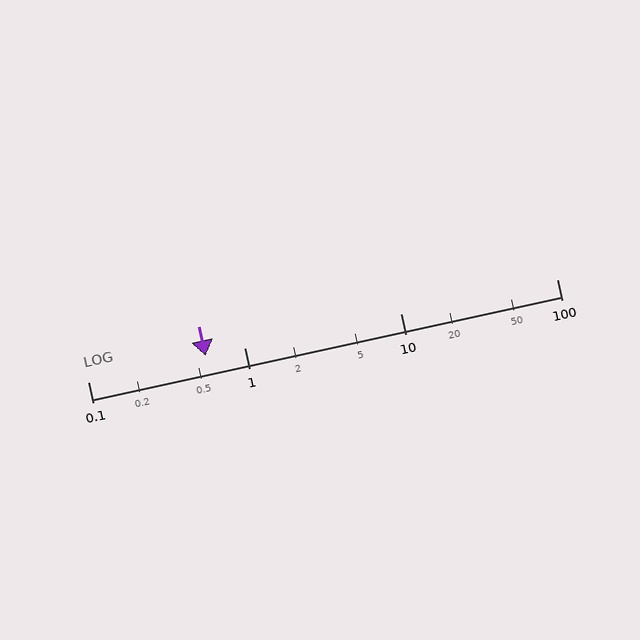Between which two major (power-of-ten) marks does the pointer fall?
The pointer is between 0.1 and 1.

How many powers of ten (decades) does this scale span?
The scale spans 3 decades, from 0.1 to 100.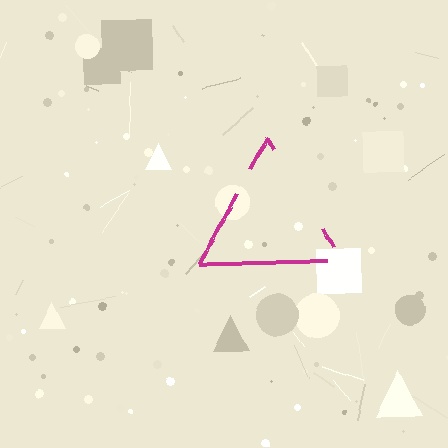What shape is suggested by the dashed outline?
The dashed outline suggests a triangle.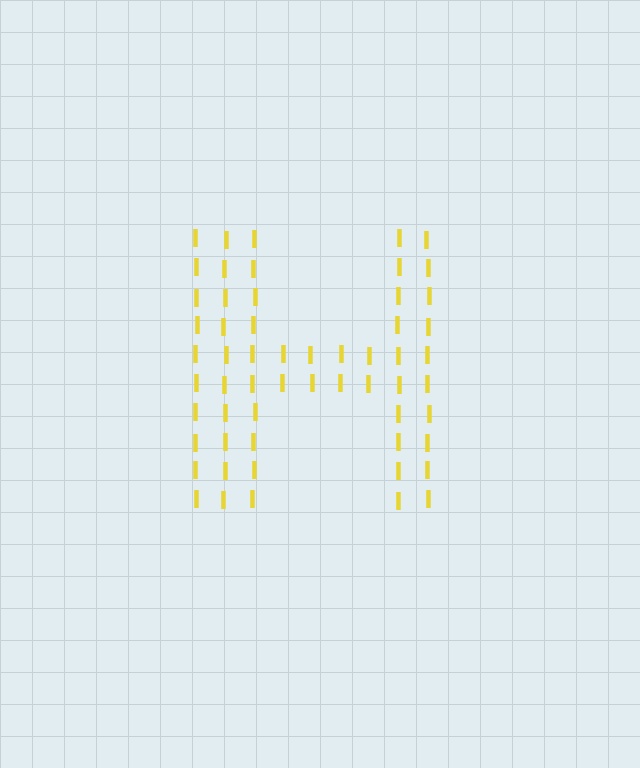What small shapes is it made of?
It is made of small letter I's.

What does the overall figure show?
The overall figure shows the letter H.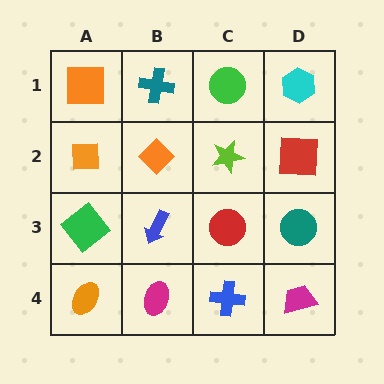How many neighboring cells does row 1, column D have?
2.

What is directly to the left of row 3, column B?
A green diamond.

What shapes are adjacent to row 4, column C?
A red circle (row 3, column C), a magenta ellipse (row 4, column B), a magenta trapezoid (row 4, column D).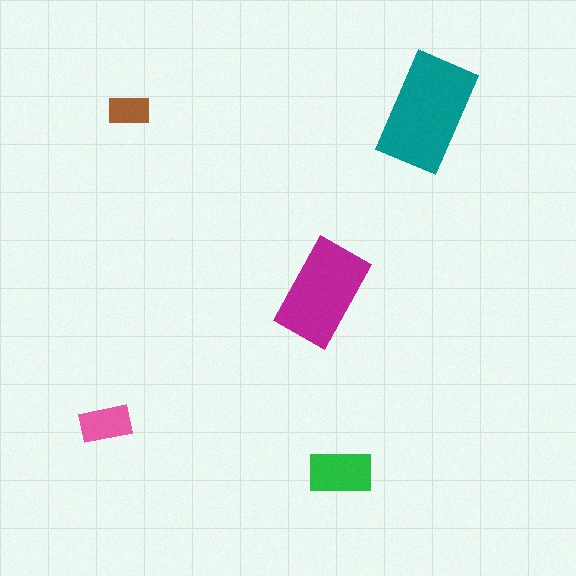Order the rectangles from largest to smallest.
the teal one, the magenta one, the green one, the pink one, the brown one.